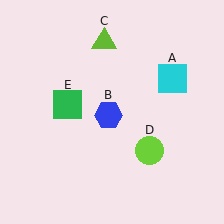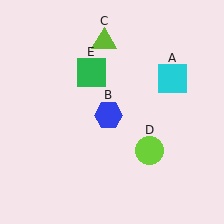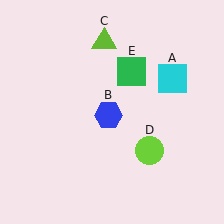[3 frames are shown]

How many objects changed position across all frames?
1 object changed position: green square (object E).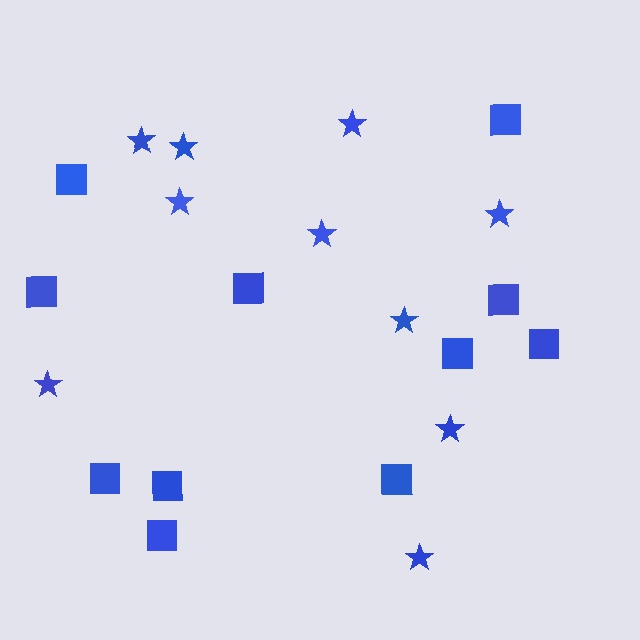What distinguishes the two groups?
There are 2 groups: one group of squares (11) and one group of stars (10).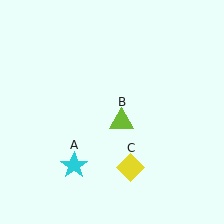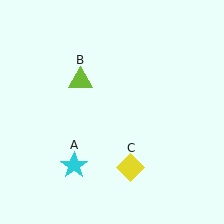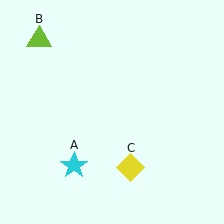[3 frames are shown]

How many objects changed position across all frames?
1 object changed position: lime triangle (object B).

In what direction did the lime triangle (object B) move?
The lime triangle (object B) moved up and to the left.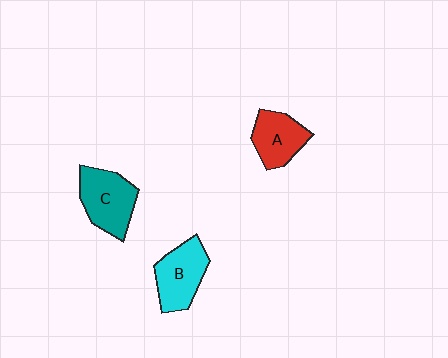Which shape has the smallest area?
Shape A (red).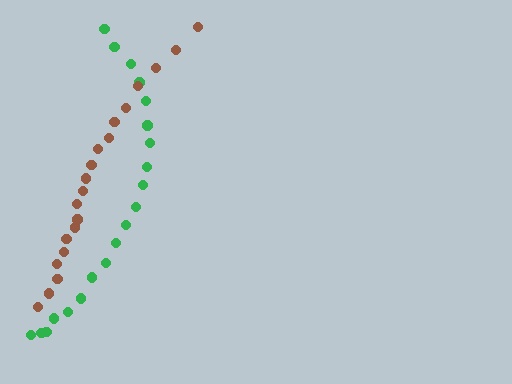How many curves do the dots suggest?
There are 2 distinct paths.